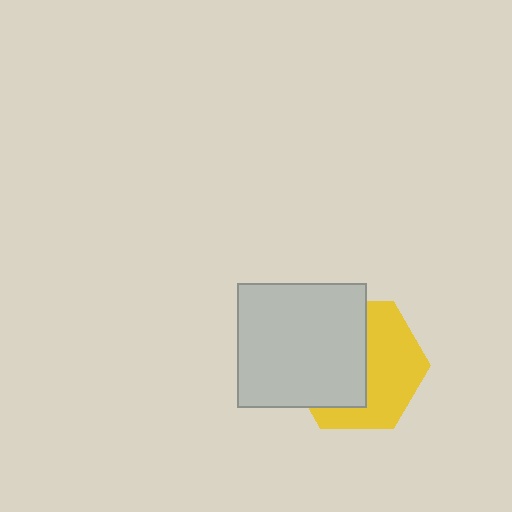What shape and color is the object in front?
The object in front is a light gray rectangle.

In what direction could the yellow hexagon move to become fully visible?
The yellow hexagon could move right. That would shift it out from behind the light gray rectangle entirely.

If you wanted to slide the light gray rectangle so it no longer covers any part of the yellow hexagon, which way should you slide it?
Slide it left — that is the most direct way to separate the two shapes.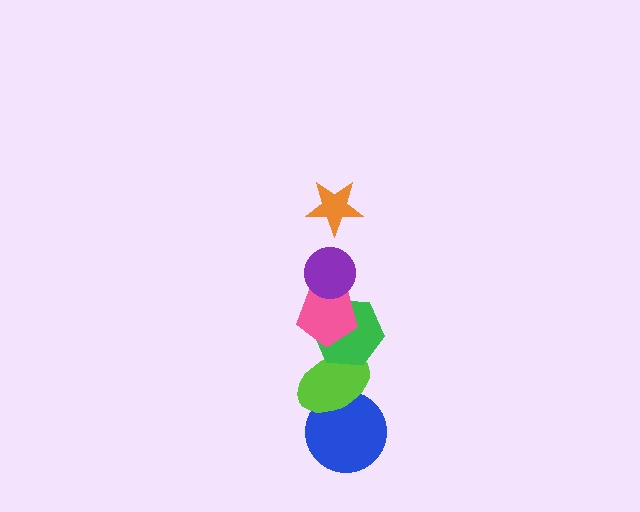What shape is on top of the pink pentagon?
The purple circle is on top of the pink pentagon.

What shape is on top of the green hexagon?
The pink pentagon is on top of the green hexagon.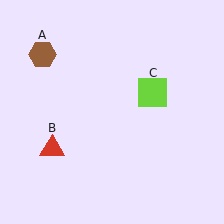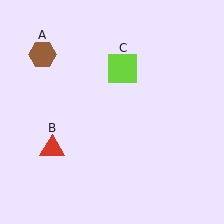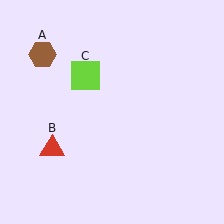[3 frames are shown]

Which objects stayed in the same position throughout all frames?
Brown hexagon (object A) and red triangle (object B) remained stationary.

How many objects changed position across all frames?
1 object changed position: lime square (object C).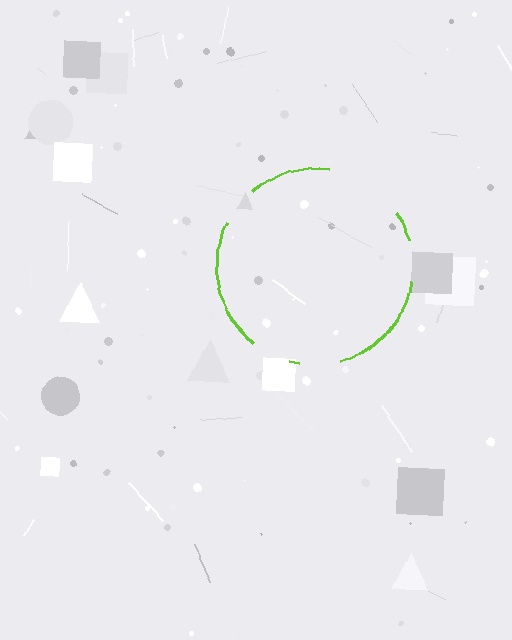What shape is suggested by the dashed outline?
The dashed outline suggests a circle.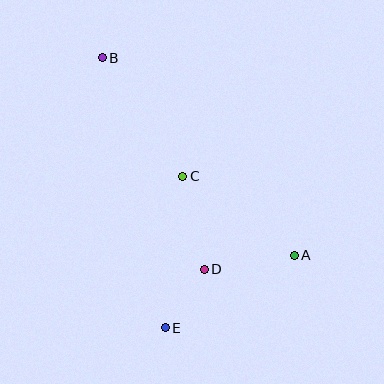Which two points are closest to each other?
Points D and E are closest to each other.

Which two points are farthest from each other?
Points B and E are farthest from each other.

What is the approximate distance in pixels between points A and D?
The distance between A and D is approximately 91 pixels.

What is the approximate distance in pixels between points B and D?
The distance between B and D is approximately 235 pixels.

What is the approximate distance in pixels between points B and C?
The distance between B and C is approximately 144 pixels.